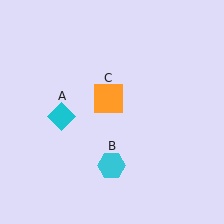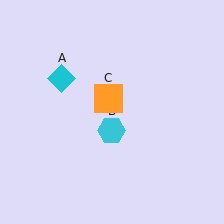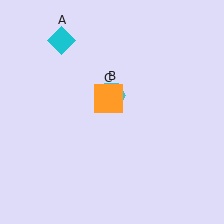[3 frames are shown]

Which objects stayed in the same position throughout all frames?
Orange square (object C) remained stationary.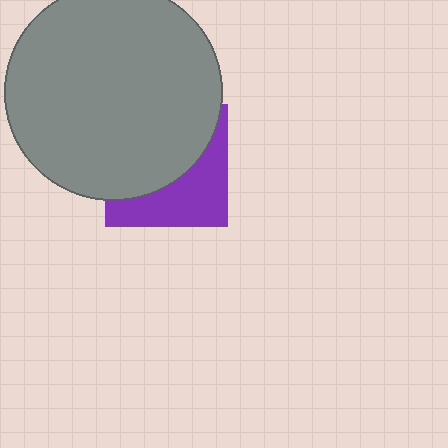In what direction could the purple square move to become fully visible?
The purple square could move down. That would shift it out from behind the gray circle entirely.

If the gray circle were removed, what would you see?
You would see the complete purple square.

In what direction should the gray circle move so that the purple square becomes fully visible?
The gray circle should move up. That is the shortest direction to clear the overlap and leave the purple square fully visible.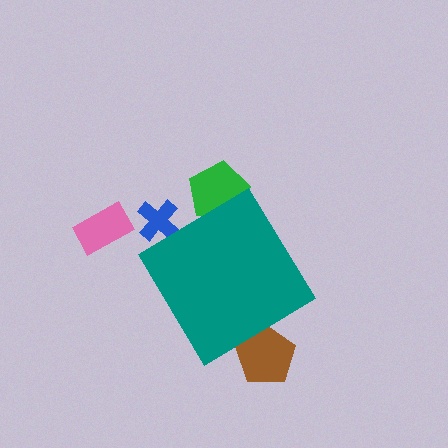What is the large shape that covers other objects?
A teal diamond.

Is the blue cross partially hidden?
Yes, the blue cross is partially hidden behind the teal diamond.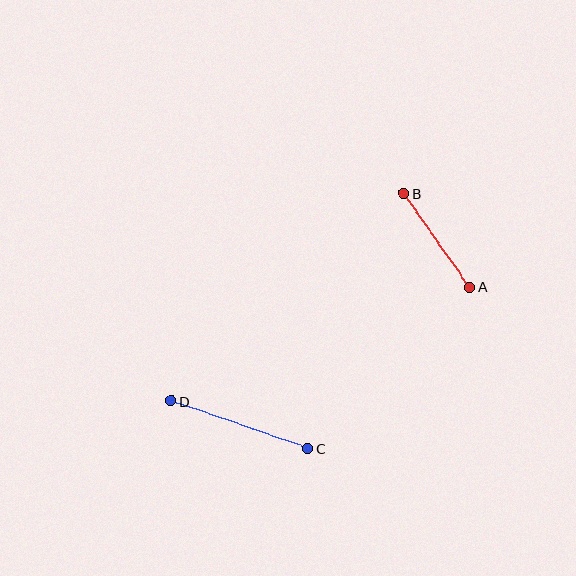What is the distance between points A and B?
The distance is approximately 115 pixels.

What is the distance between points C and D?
The distance is approximately 145 pixels.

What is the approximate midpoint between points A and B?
The midpoint is at approximately (437, 240) pixels.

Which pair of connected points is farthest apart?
Points C and D are farthest apart.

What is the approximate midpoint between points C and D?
The midpoint is at approximately (239, 425) pixels.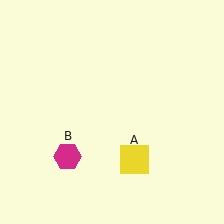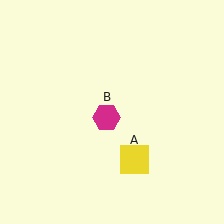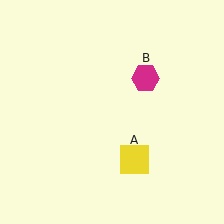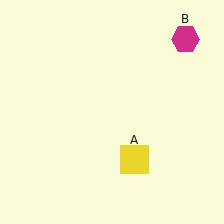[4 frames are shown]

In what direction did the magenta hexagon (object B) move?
The magenta hexagon (object B) moved up and to the right.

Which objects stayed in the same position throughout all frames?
Yellow square (object A) remained stationary.